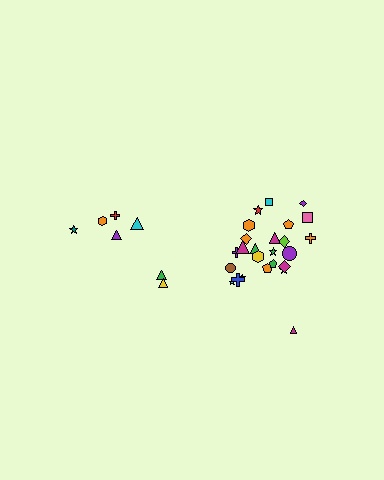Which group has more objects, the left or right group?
The right group.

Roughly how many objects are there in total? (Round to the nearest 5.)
Roughly 30 objects in total.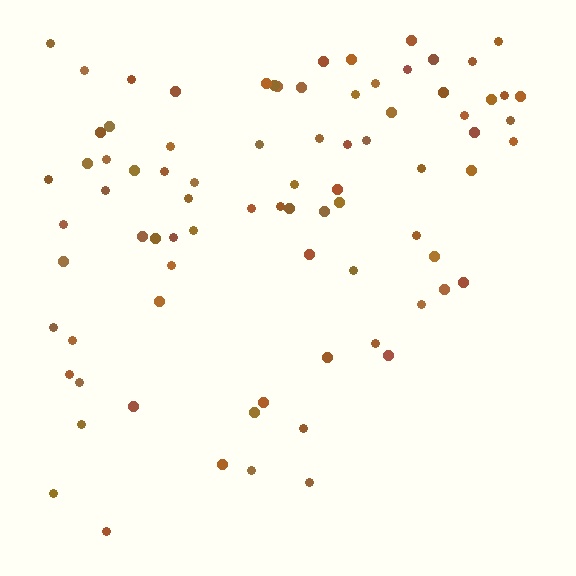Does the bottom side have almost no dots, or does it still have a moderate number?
Still a moderate number, just noticeably fewer than the top.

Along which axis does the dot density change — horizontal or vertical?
Vertical.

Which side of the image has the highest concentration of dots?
The top.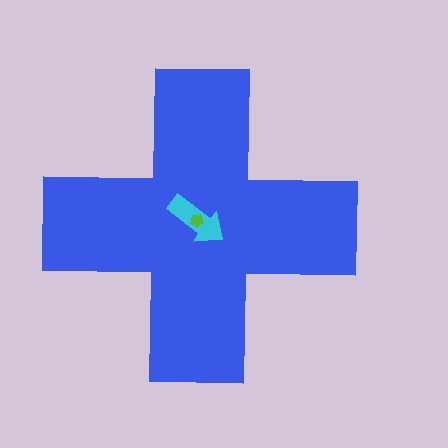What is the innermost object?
The lime pentagon.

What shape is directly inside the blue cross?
The cyan arrow.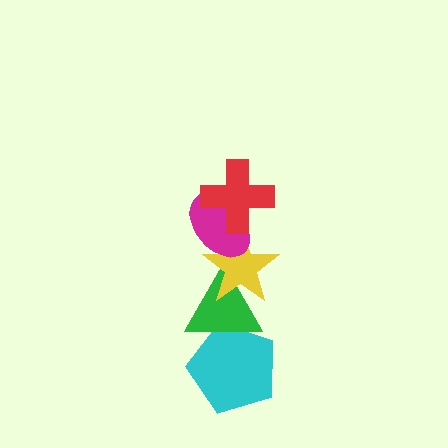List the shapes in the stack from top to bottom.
From top to bottom: the red cross, the magenta ellipse, the yellow star, the green triangle, the cyan pentagon.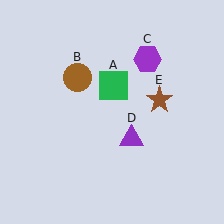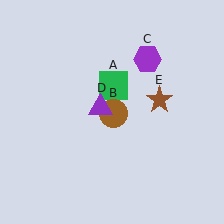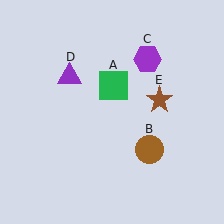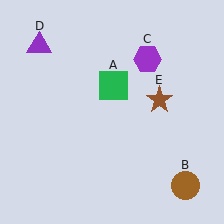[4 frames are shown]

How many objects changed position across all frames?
2 objects changed position: brown circle (object B), purple triangle (object D).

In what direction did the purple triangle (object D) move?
The purple triangle (object D) moved up and to the left.